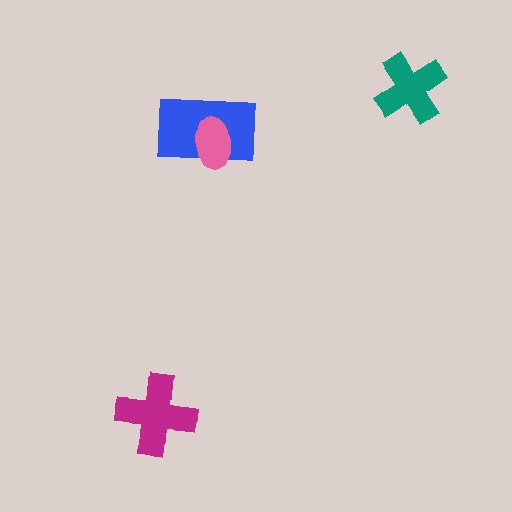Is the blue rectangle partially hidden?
Yes, it is partially covered by another shape.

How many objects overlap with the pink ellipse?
1 object overlaps with the pink ellipse.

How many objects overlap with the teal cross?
0 objects overlap with the teal cross.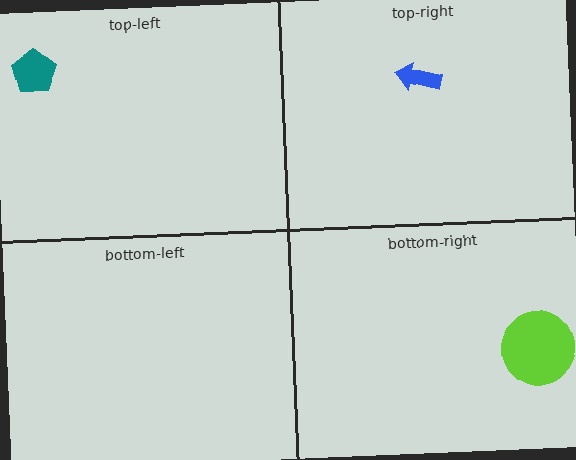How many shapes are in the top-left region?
1.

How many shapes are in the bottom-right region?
1.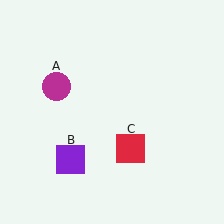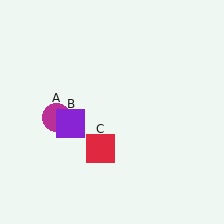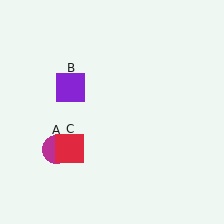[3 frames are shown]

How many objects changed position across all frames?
3 objects changed position: magenta circle (object A), purple square (object B), red square (object C).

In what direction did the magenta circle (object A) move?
The magenta circle (object A) moved down.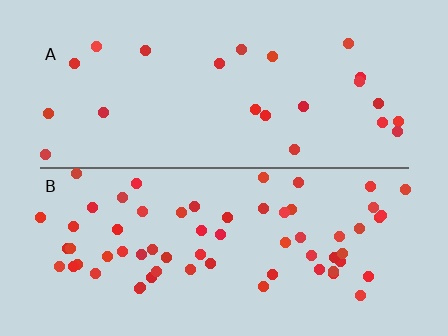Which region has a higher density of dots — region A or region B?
B (the bottom).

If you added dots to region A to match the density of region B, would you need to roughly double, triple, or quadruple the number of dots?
Approximately triple.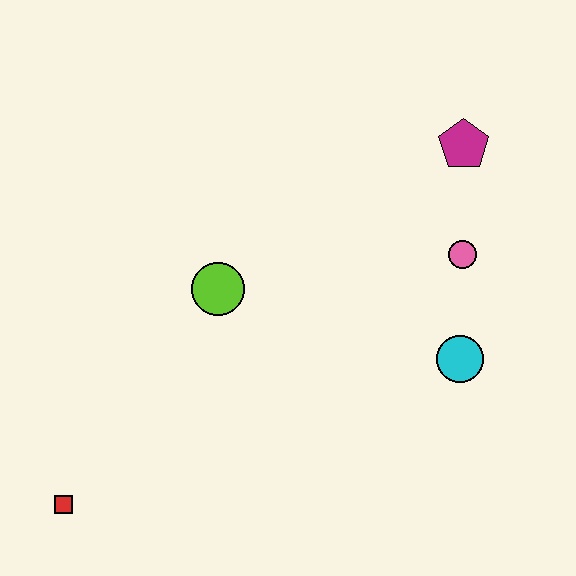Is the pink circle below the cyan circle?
No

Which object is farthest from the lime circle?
The magenta pentagon is farthest from the lime circle.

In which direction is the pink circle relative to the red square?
The pink circle is to the right of the red square.